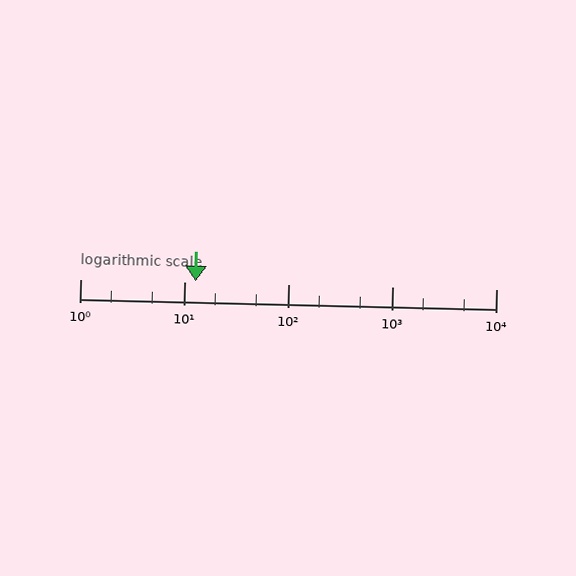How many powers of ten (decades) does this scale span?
The scale spans 4 decades, from 1 to 10000.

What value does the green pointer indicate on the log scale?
The pointer indicates approximately 13.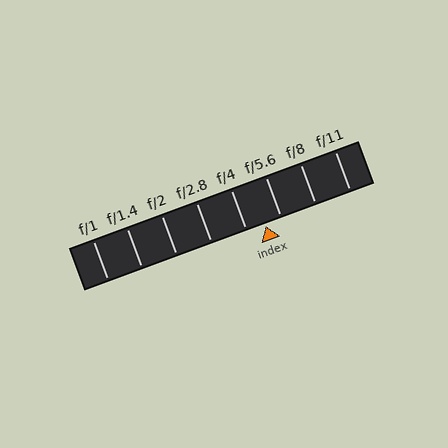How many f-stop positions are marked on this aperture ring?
There are 8 f-stop positions marked.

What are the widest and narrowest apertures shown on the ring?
The widest aperture shown is f/1 and the narrowest is f/11.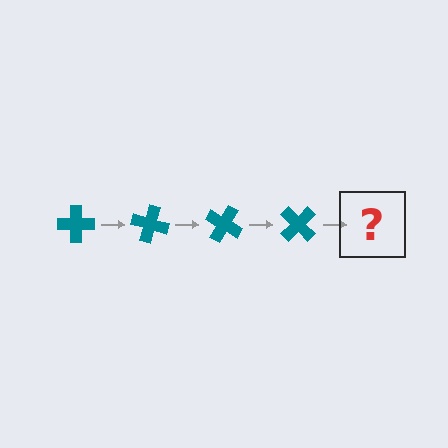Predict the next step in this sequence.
The next step is a teal cross rotated 60 degrees.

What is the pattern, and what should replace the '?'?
The pattern is that the cross rotates 15 degrees each step. The '?' should be a teal cross rotated 60 degrees.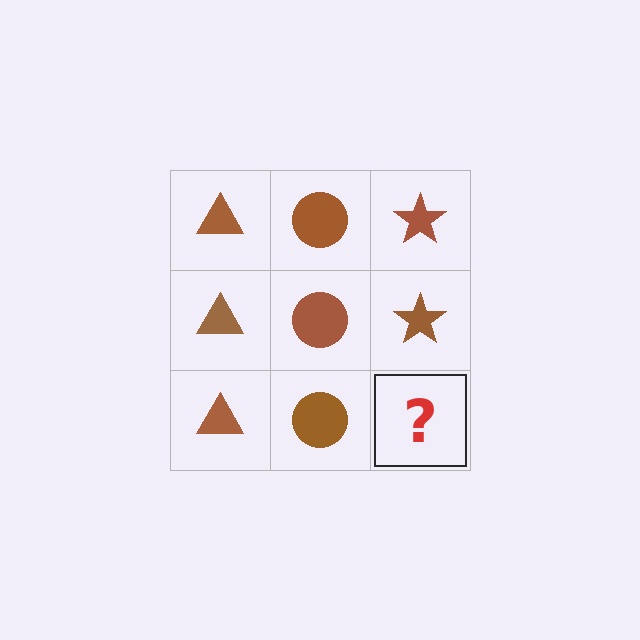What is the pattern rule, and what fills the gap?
The rule is that each column has a consistent shape. The gap should be filled with a brown star.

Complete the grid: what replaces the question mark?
The question mark should be replaced with a brown star.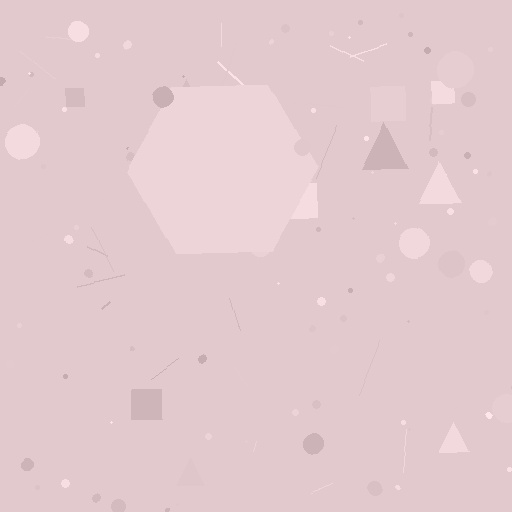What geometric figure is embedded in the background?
A hexagon is embedded in the background.